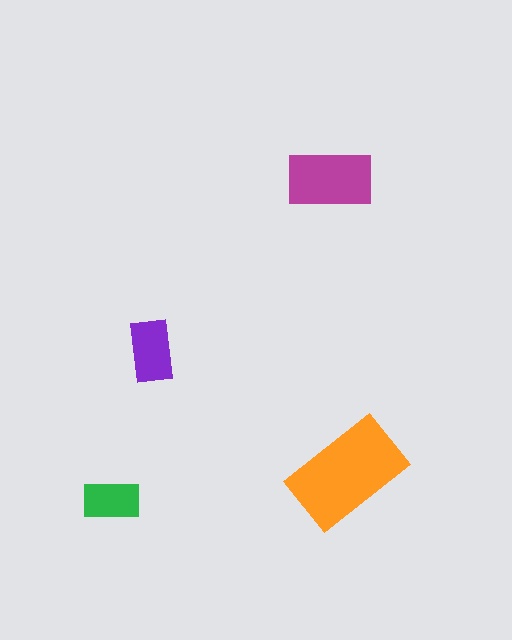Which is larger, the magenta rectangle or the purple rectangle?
The magenta one.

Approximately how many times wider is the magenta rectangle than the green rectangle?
About 1.5 times wider.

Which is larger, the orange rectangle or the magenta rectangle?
The orange one.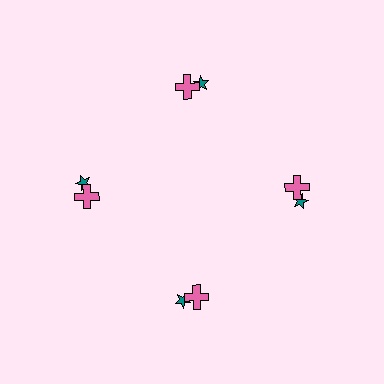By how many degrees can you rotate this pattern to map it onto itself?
The pattern maps onto itself every 90 degrees of rotation.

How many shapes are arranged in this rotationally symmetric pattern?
There are 8 shapes, arranged in 4 groups of 2.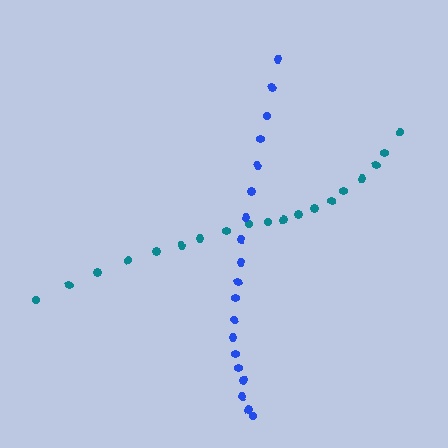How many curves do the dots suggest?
There are 2 distinct paths.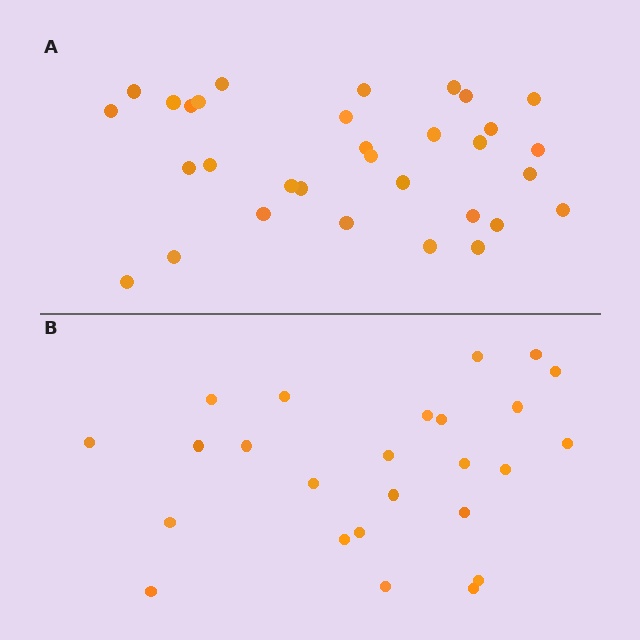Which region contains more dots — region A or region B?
Region A (the top region) has more dots.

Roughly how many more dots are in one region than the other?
Region A has roughly 8 or so more dots than region B.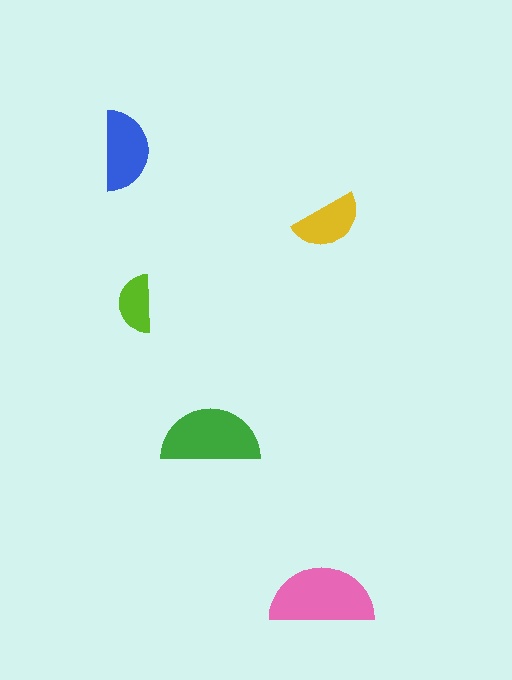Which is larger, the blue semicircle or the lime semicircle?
The blue one.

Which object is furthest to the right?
The yellow semicircle is rightmost.